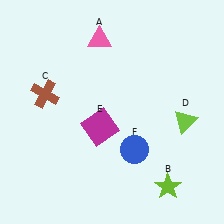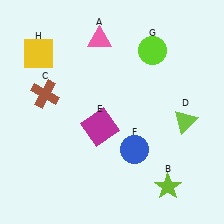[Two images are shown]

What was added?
A lime circle (G), a yellow square (H) were added in Image 2.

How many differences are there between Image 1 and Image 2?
There are 2 differences between the two images.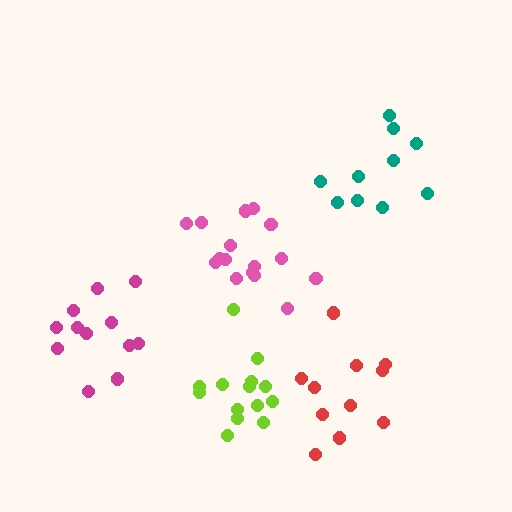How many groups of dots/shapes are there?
There are 5 groups.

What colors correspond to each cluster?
The clusters are colored: red, lime, pink, teal, magenta.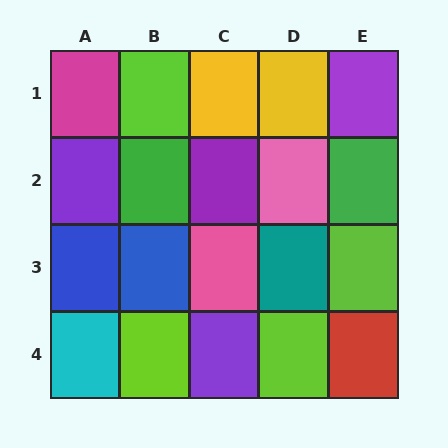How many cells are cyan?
1 cell is cyan.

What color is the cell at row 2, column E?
Green.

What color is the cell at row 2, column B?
Green.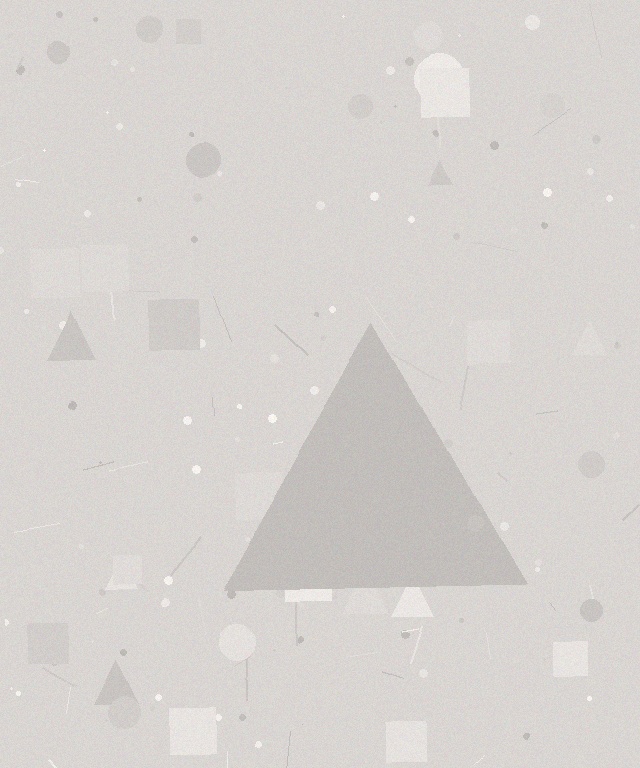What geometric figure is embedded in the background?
A triangle is embedded in the background.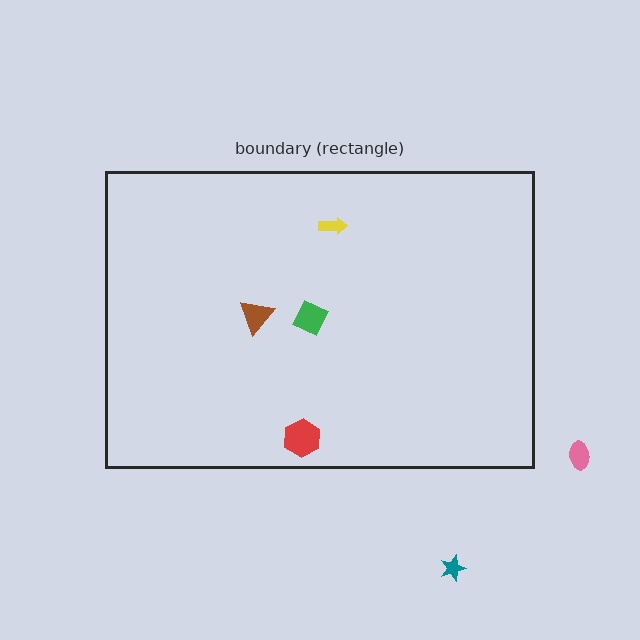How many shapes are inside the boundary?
4 inside, 2 outside.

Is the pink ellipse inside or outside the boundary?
Outside.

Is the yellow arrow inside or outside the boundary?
Inside.